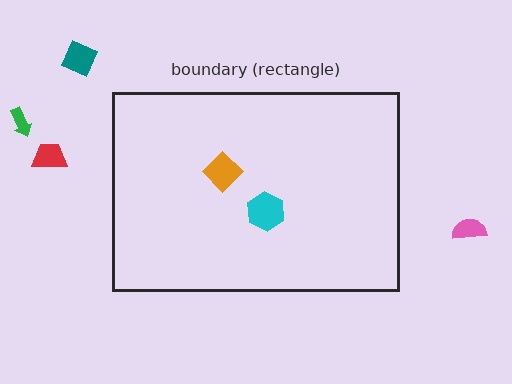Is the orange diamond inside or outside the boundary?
Inside.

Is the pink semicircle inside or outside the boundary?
Outside.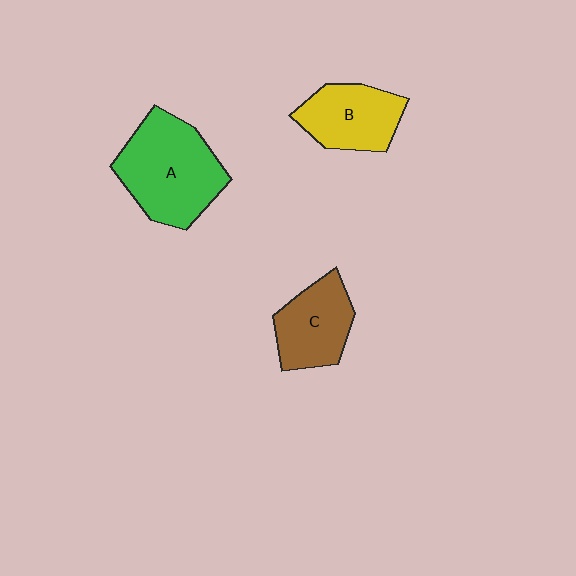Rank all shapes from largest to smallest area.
From largest to smallest: A (green), B (yellow), C (brown).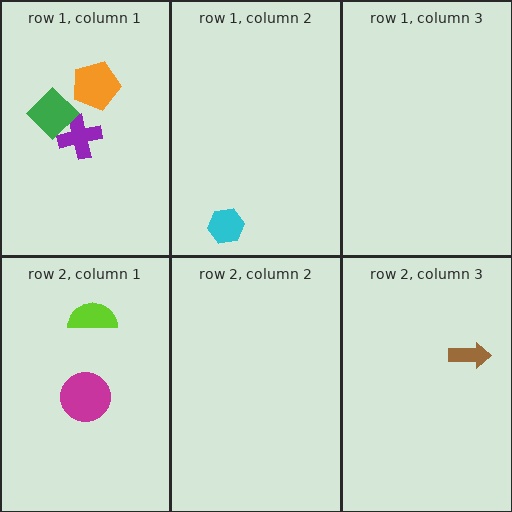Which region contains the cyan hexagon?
The row 1, column 2 region.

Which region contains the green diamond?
The row 1, column 1 region.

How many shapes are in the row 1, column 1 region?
3.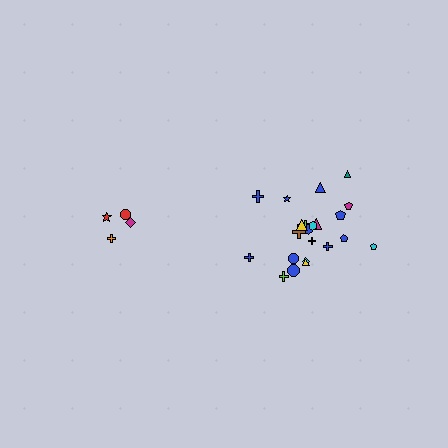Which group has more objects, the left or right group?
The right group.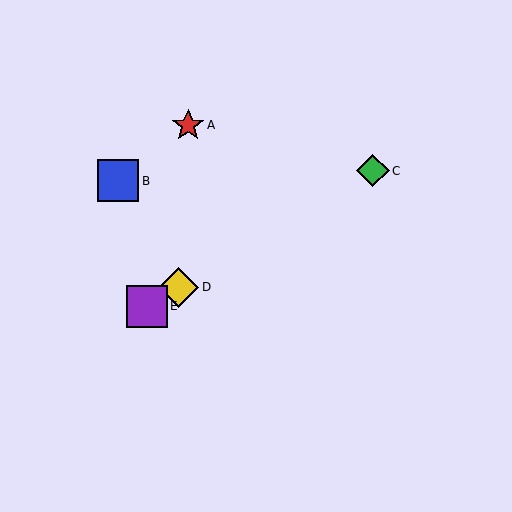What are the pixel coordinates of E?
Object E is at (147, 306).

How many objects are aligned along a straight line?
3 objects (C, D, E) are aligned along a straight line.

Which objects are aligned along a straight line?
Objects C, D, E are aligned along a straight line.